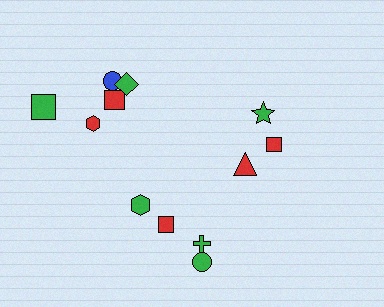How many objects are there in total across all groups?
There are 12 objects.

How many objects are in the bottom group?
There are 4 objects.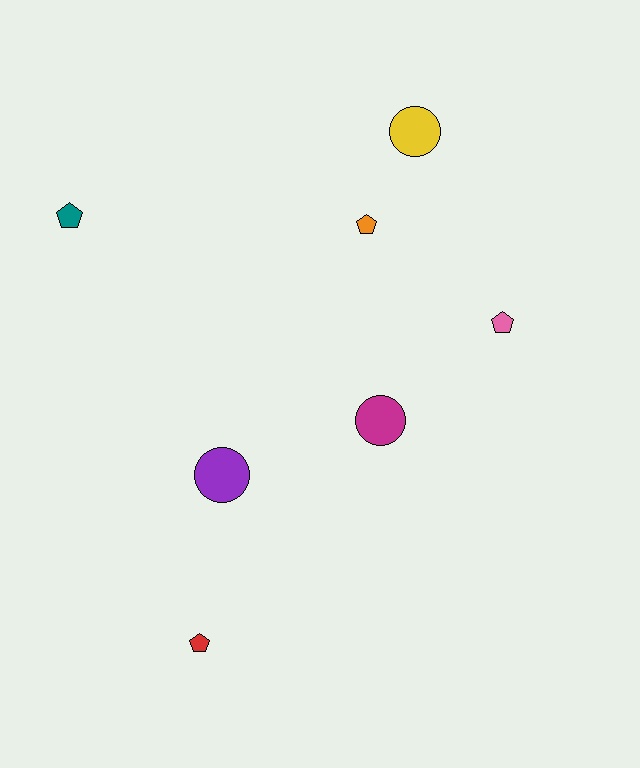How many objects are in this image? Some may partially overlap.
There are 7 objects.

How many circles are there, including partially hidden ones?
There are 3 circles.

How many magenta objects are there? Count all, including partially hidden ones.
There is 1 magenta object.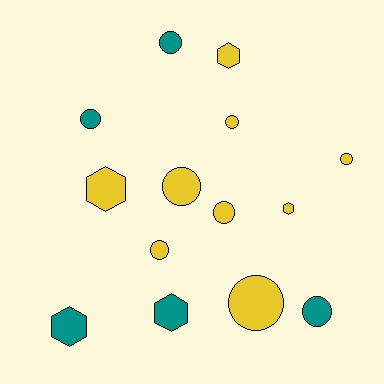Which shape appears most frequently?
Circle, with 9 objects.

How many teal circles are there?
There are 3 teal circles.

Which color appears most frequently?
Yellow, with 9 objects.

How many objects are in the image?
There are 14 objects.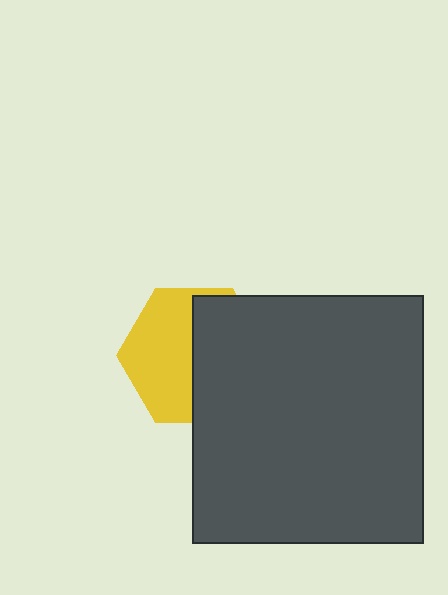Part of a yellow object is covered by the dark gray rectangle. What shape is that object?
It is a hexagon.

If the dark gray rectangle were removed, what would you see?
You would see the complete yellow hexagon.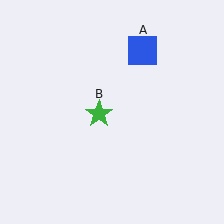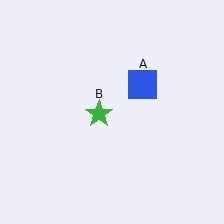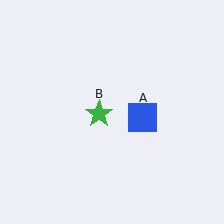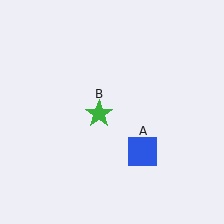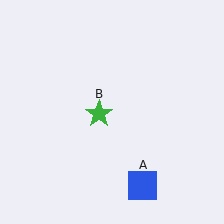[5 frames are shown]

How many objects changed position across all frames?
1 object changed position: blue square (object A).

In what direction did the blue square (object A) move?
The blue square (object A) moved down.